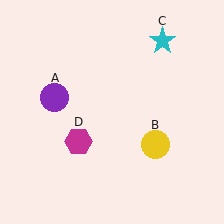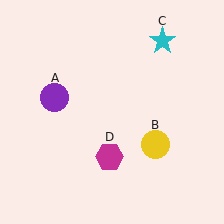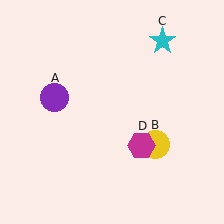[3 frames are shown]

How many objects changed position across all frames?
1 object changed position: magenta hexagon (object D).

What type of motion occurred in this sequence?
The magenta hexagon (object D) rotated counterclockwise around the center of the scene.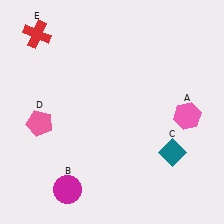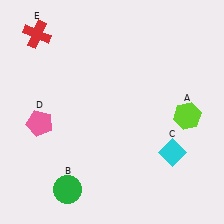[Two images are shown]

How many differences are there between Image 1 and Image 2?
There are 3 differences between the two images.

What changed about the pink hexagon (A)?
In Image 1, A is pink. In Image 2, it changed to lime.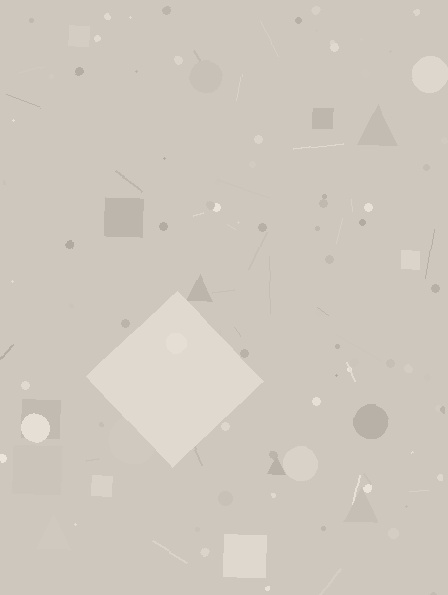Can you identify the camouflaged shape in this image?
The camouflaged shape is a diamond.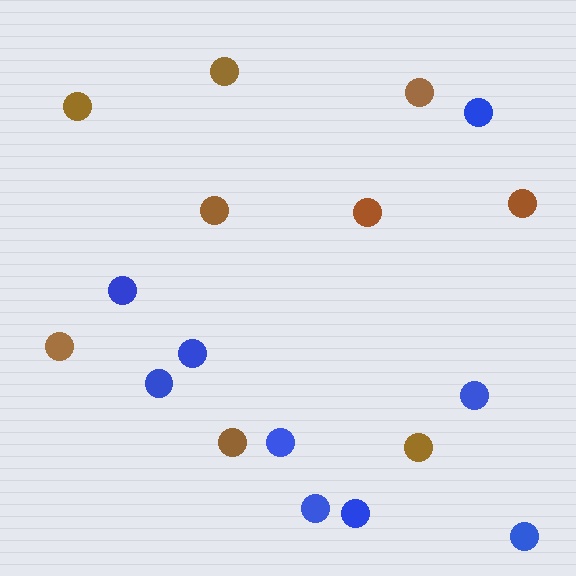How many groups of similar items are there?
There are 2 groups: one group of brown circles (9) and one group of blue circles (9).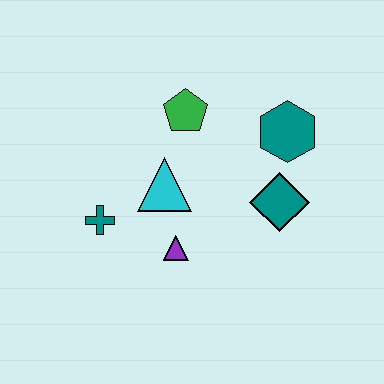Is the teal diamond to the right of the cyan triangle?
Yes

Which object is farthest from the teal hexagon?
The teal cross is farthest from the teal hexagon.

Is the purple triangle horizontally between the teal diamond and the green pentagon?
No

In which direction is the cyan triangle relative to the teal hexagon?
The cyan triangle is to the left of the teal hexagon.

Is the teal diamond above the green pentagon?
No